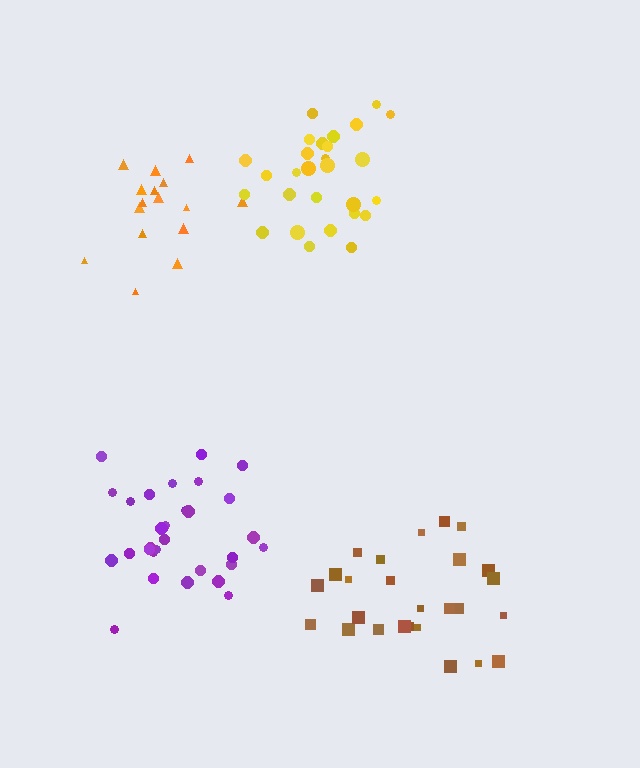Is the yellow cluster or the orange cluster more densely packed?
Yellow.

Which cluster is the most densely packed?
Yellow.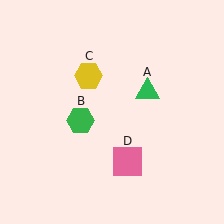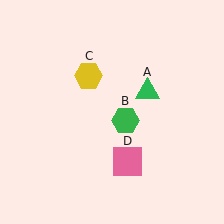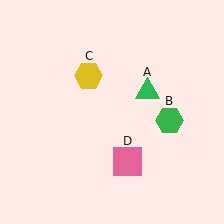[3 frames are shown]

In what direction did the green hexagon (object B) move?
The green hexagon (object B) moved right.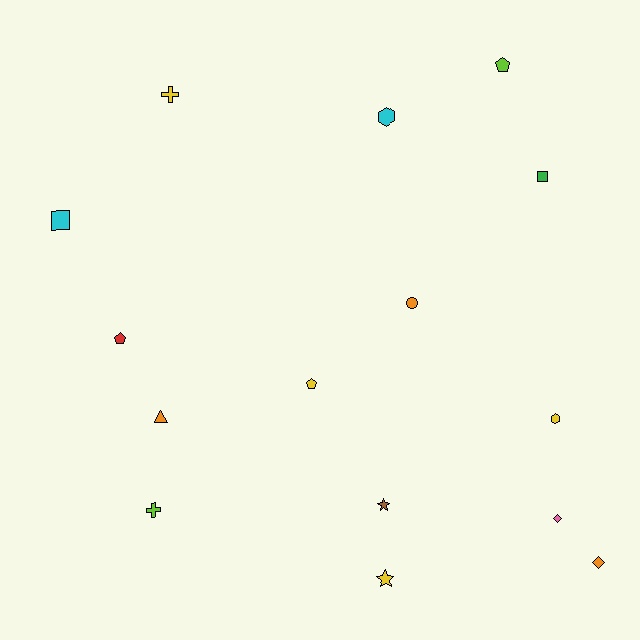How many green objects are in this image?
There is 1 green object.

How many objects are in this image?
There are 15 objects.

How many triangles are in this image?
There is 1 triangle.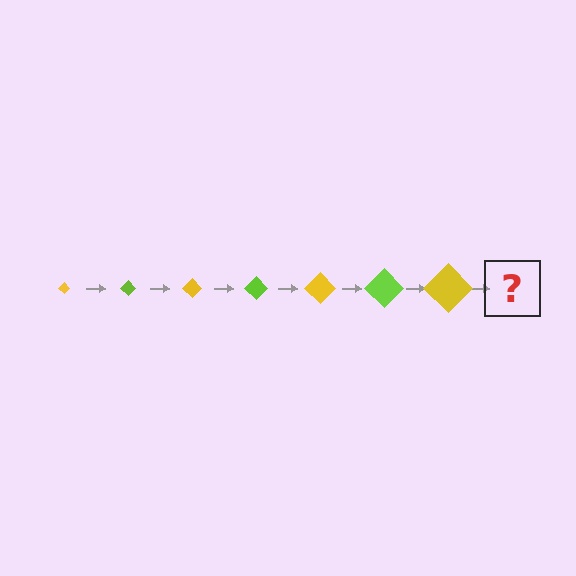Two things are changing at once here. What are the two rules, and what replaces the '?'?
The two rules are that the diamond grows larger each step and the color cycles through yellow and lime. The '?' should be a lime diamond, larger than the previous one.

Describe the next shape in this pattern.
It should be a lime diamond, larger than the previous one.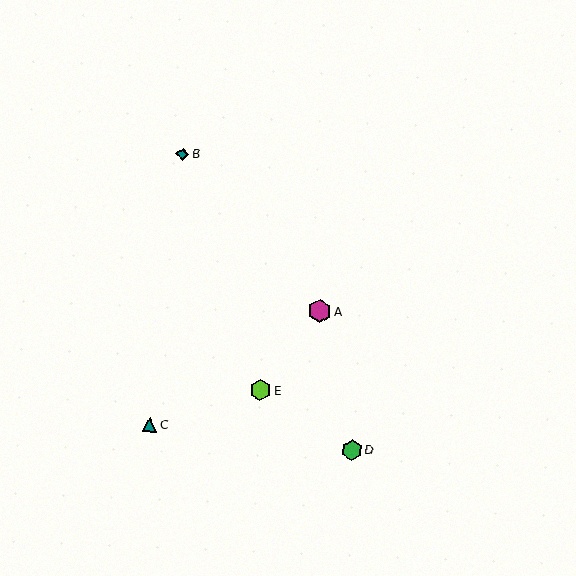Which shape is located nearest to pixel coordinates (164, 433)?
The teal triangle (labeled C) at (150, 424) is nearest to that location.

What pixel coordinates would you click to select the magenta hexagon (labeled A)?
Click at (319, 311) to select the magenta hexagon A.